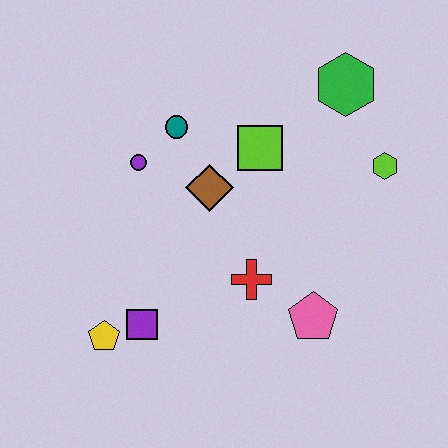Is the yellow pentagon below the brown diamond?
Yes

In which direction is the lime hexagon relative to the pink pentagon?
The lime hexagon is above the pink pentagon.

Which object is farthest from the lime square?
The yellow pentagon is farthest from the lime square.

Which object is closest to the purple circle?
The teal circle is closest to the purple circle.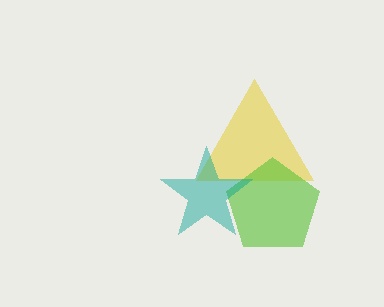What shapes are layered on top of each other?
The layered shapes are: a yellow triangle, a lime pentagon, a teal star.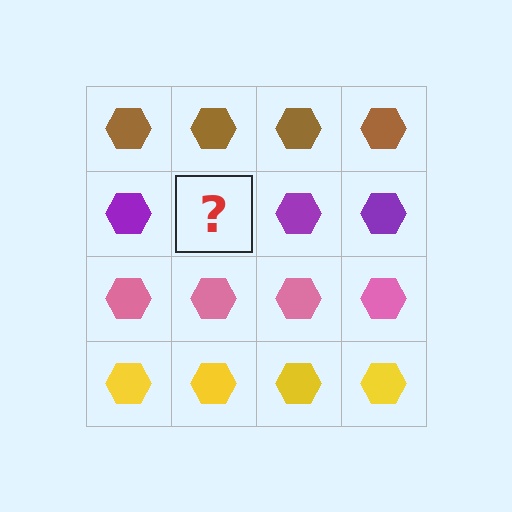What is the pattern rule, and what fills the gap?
The rule is that each row has a consistent color. The gap should be filled with a purple hexagon.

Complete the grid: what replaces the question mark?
The question mark should be replaced with a purple hexagon.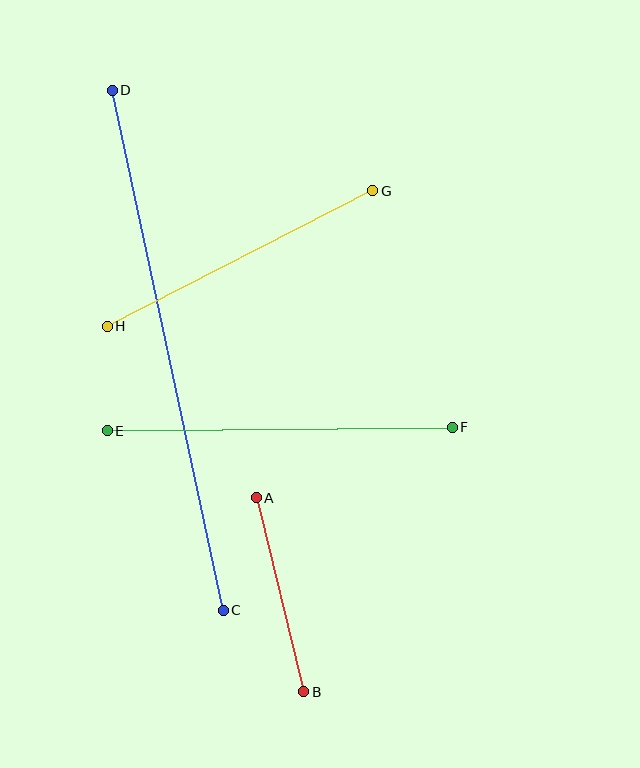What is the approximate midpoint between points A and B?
The midpoint is at approximately (280, 595) pixels.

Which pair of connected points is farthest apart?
Points C and D are farthest apart.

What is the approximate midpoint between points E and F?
The midpoint is at approximately (280, 429) pixels.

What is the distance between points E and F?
The distance is approximately 345 pixels.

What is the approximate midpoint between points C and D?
The midpoint is at approximately (168, 350) pixels.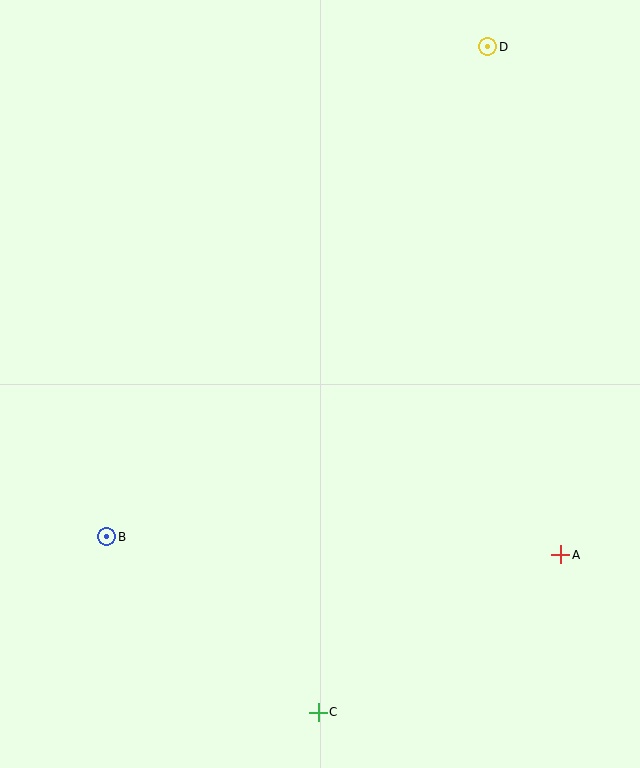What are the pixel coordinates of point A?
Point A is at (561, 555).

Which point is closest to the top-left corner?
Point D is closest to the top-left corner.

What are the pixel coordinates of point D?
Point D is at (488, 47).